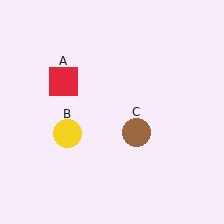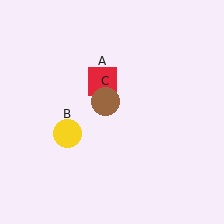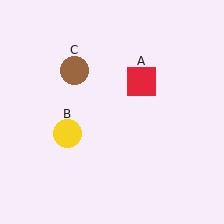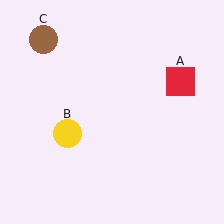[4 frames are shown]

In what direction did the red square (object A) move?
The red square (object A) moved right.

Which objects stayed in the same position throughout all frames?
Yellow circle (object B) remained stationary.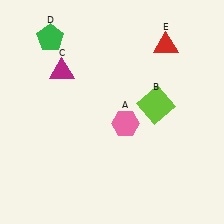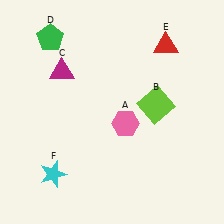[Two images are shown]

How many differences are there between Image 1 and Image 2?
There is 1 difference between the two images.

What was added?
A cyan star (F) was added in Image 2.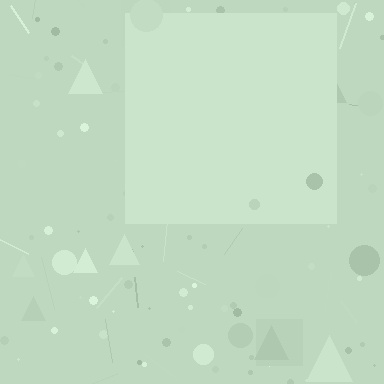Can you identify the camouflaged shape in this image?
The camouflaged shape is a square.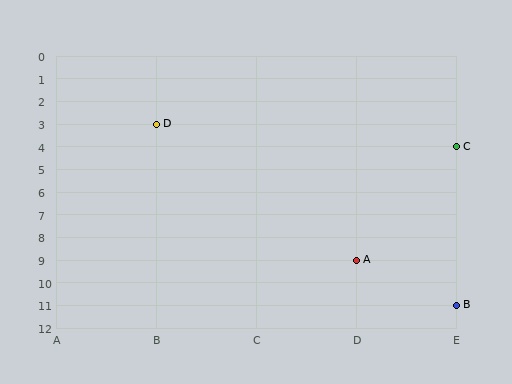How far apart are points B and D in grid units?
Points B and D are 3 columns and 8 rows apart (about 8.5 grid units diagonally).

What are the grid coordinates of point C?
Point C is at grid coordinates (E, 4).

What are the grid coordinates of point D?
Point D is at grid coordinates (B, 3).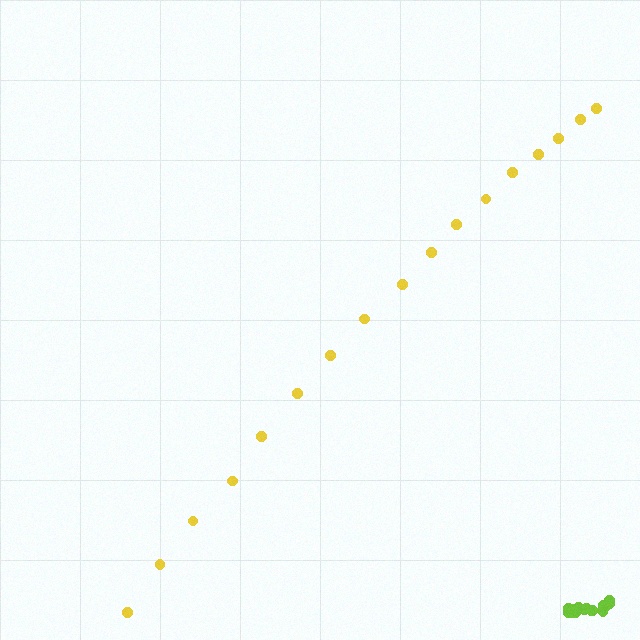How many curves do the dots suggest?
There are 2 distinct paths.